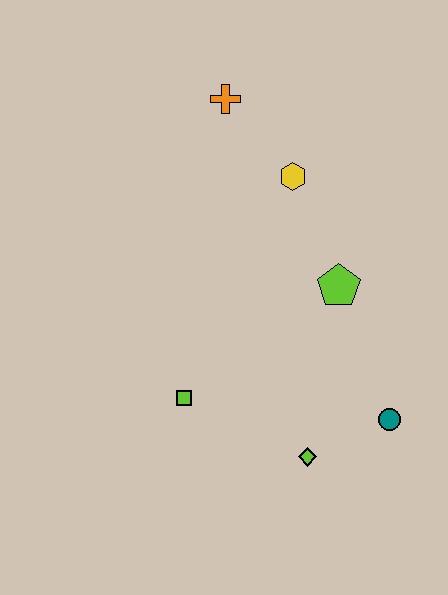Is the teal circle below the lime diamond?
No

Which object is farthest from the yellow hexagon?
The lime diamond is farthest from the yellow hexagon.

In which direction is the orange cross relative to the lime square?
The orange cross is above the lime square.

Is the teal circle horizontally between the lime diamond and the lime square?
No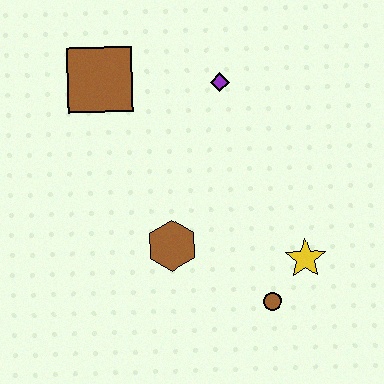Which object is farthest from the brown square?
The brown circle is farthest from the brown square.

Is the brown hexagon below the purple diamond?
Yes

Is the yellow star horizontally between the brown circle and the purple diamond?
No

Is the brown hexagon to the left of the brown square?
No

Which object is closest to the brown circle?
The yellow star is closest to the brown circle.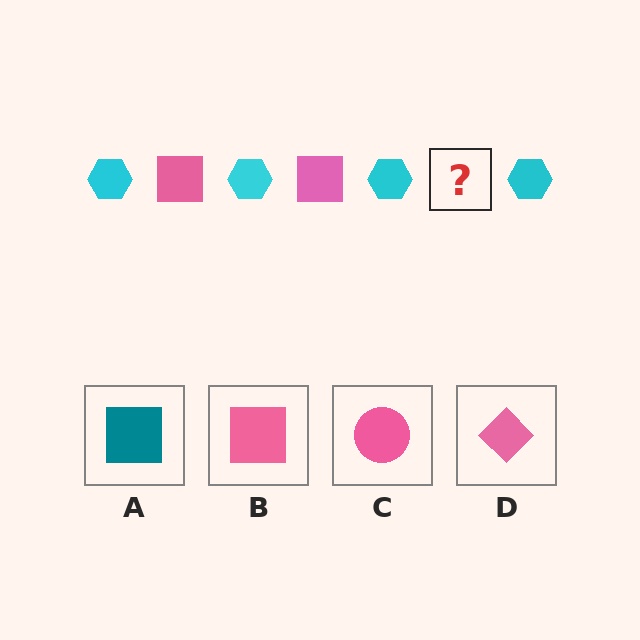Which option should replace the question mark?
Option B.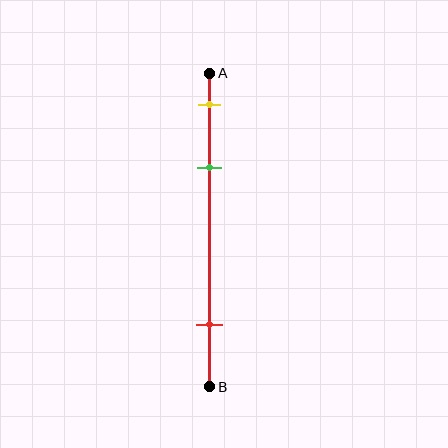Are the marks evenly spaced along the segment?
No, the marks are not evenly spaced.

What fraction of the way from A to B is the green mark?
The green mark is approximately 30% (0.3) of the way from A to B.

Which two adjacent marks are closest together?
The yellow and green marks are the closest adjacent pair.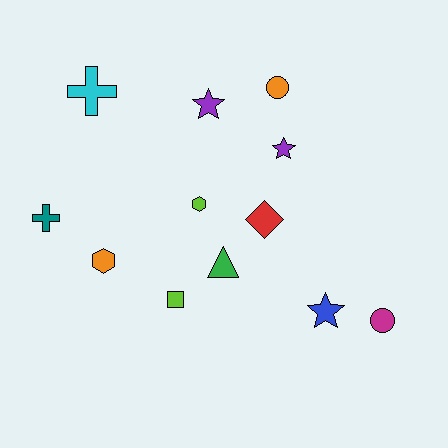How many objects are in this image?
There are 12 objects.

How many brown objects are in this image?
There are no brown objects.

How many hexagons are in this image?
There are 2 hexagons.